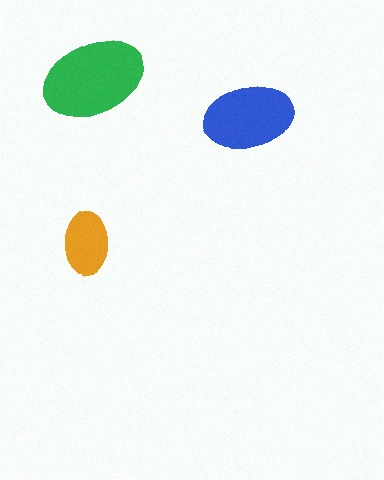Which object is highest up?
The green ellipse is topmost.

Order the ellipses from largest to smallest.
the green one, the blue one, the orange one.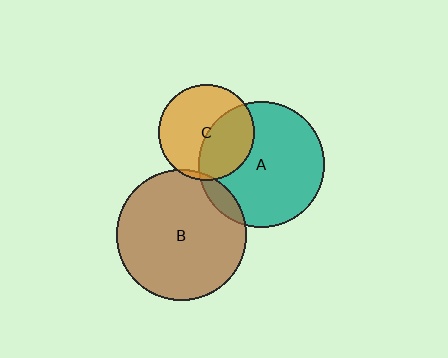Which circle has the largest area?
Circle B (brown).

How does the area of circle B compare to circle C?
Approximately 1.8 times.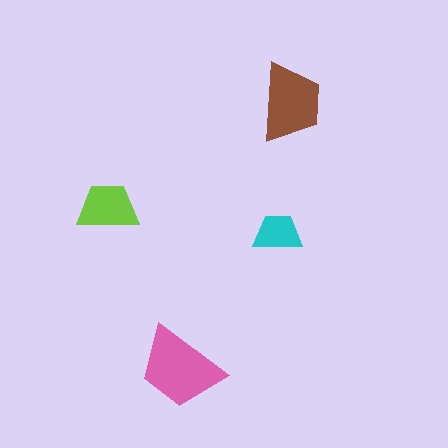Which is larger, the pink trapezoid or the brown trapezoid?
The pink one.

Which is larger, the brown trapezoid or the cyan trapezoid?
The brown one.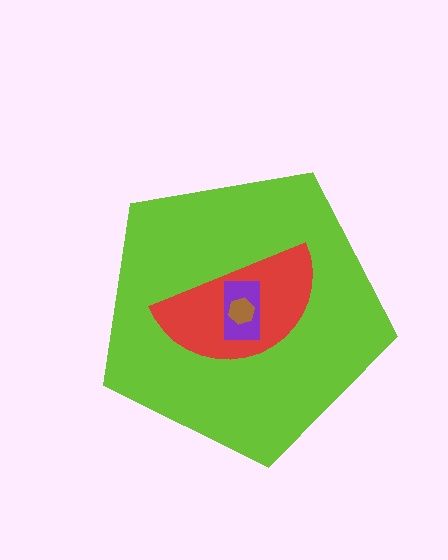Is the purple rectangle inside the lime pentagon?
Yes.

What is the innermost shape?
The brown hexagon.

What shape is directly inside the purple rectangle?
The brown hexagon.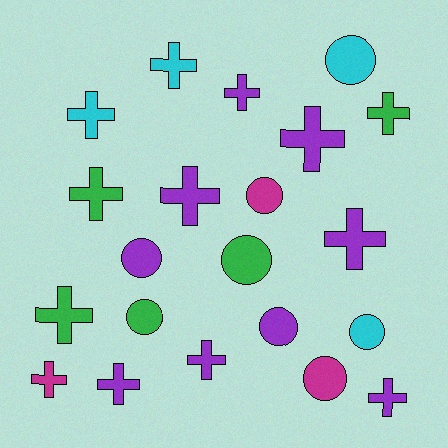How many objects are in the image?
There are 21 objects.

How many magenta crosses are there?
There is 1 magenta cross.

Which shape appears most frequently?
Cross, with 13 objects.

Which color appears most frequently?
Purple, with 9 objects.